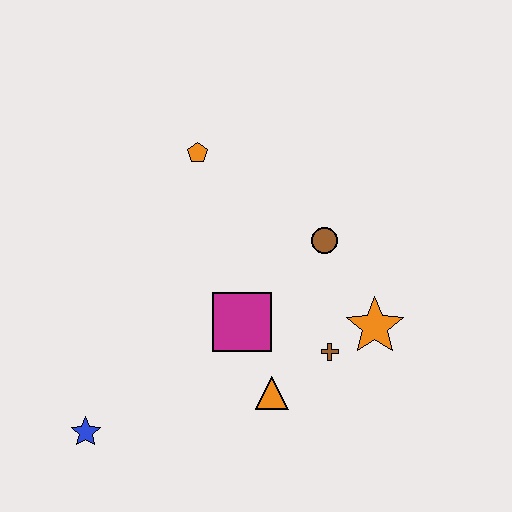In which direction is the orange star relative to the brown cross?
The orange star is to the right of the brown cross.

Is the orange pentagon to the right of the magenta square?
No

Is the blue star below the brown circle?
Yes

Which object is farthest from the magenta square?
The blue star is farthest from the magenta square.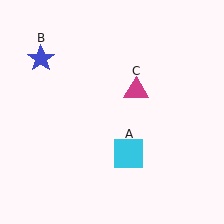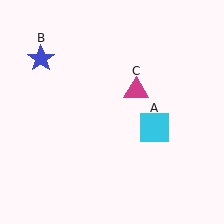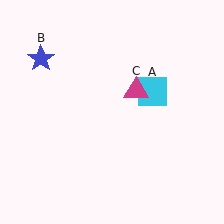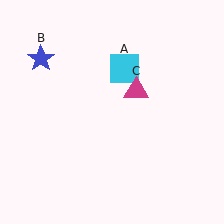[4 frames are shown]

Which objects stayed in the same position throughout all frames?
Blue star (object B) and magenta triangle (object C) remained stationary.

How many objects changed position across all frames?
1 object changed position: cyan square (object A).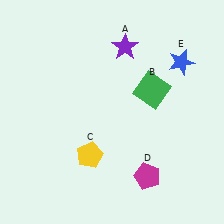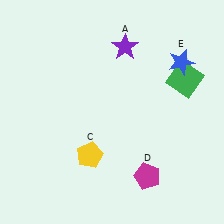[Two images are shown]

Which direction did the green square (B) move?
The green square (B) moved right.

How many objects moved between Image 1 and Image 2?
1 object moved between the two images.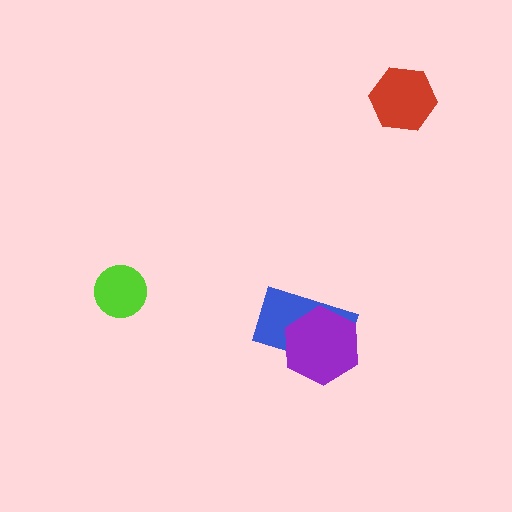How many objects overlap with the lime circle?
0 objects overlap with the lime circle.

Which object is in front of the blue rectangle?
The purple hexagon is in front of the blue rectangle.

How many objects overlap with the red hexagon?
0 objects overlap with the red hexagon.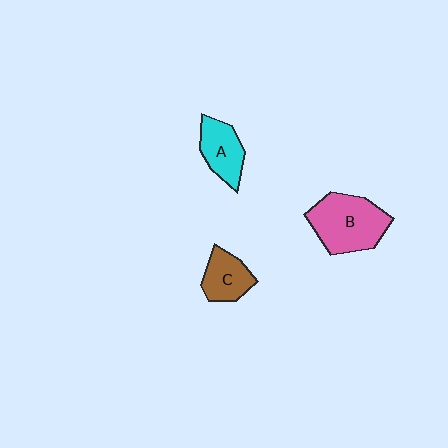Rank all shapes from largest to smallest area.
From largest to smallest: B (pink), A (cyan), C (brown).